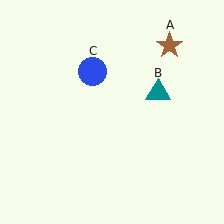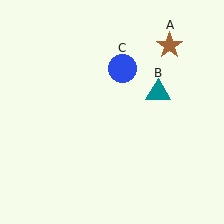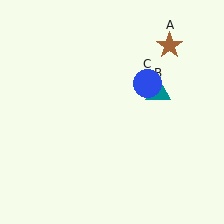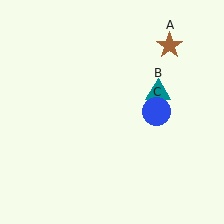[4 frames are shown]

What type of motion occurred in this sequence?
The blue circle (object C) rotated clockwise around the center of the scene.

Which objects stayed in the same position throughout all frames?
Brown star (object A) and teal triangle (object B) remained stationary.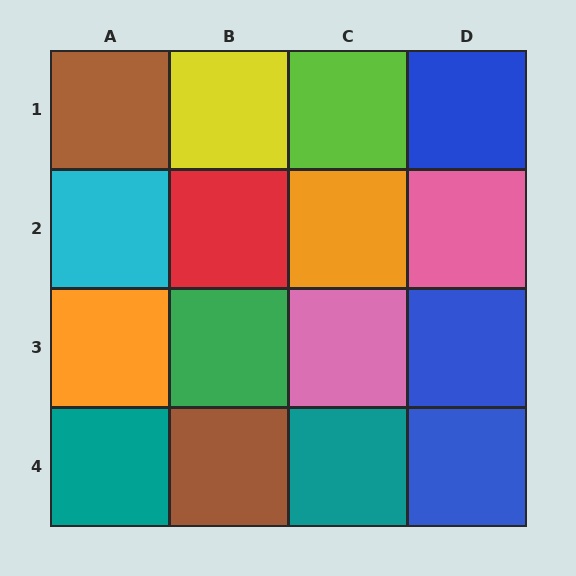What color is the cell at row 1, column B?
Yellow.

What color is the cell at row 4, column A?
Teal.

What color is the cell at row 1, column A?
Brown.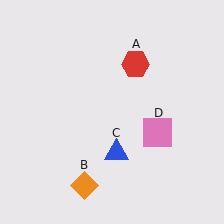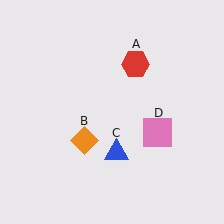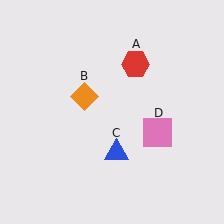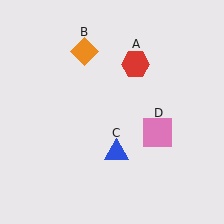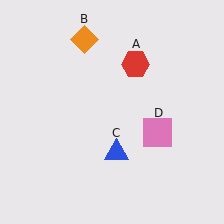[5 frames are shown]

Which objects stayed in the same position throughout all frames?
Red hexagon (object A) and blue triangle (object C) and pink square (object D) remained stationary.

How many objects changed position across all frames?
1 object changed position: orange diamond (object B).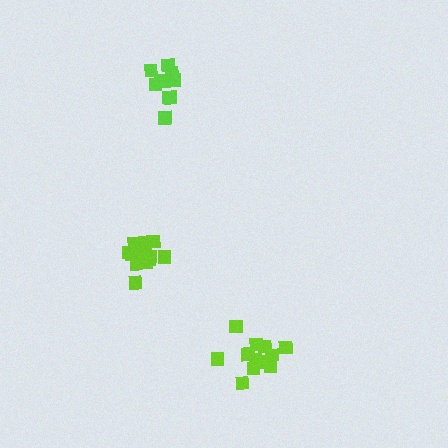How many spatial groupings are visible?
There are 3 spatial groupings.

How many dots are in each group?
Group 1: 12 dots, Group 2: 10 dots, Group 3: 13 dots (35 total).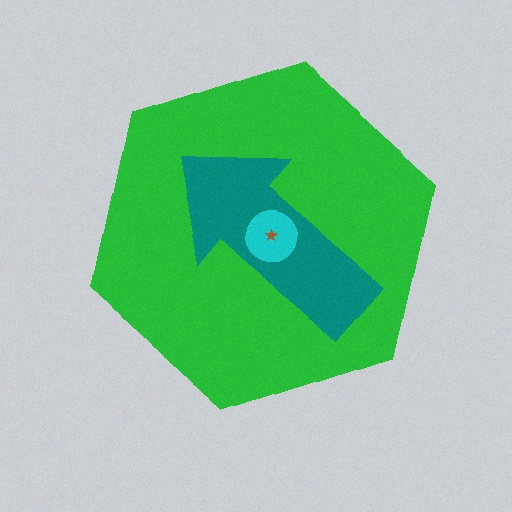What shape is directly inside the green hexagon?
The teal arrow.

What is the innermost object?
The brown star.